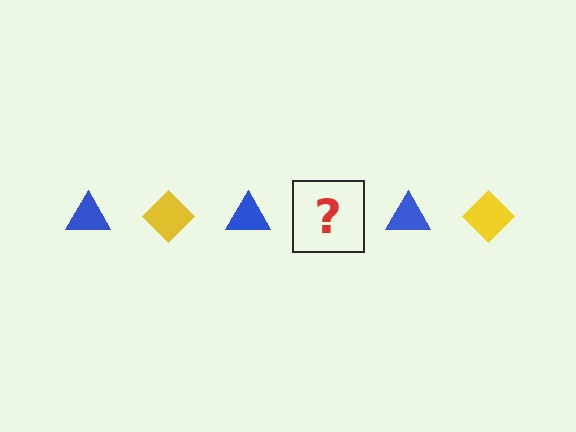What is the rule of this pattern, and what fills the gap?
The rule is that the pattern alternates between blue triangle and yellow diamond. The gap should be filled with a yellow diamond.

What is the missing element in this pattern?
The missing element is a yellow diamond.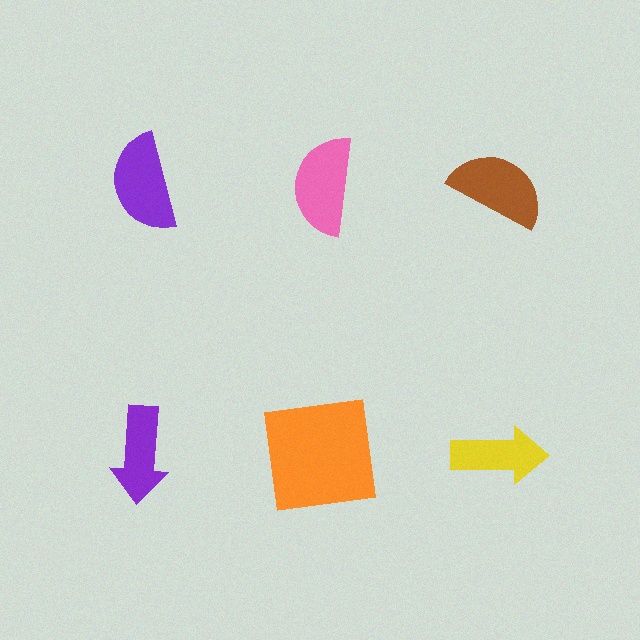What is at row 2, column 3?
A yellow arrow.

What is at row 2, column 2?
An orange square.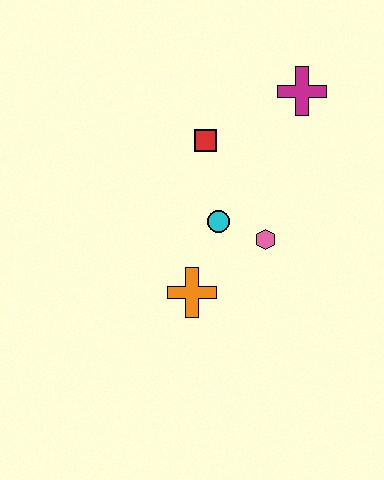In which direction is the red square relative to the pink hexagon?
The red square is above the pink hexagon.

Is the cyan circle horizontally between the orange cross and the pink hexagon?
Yes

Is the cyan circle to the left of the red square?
No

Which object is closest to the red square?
The cyan circle is closest to the red square.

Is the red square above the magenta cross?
No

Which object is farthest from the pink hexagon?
The magenta cross is farthest from the pink hexagon.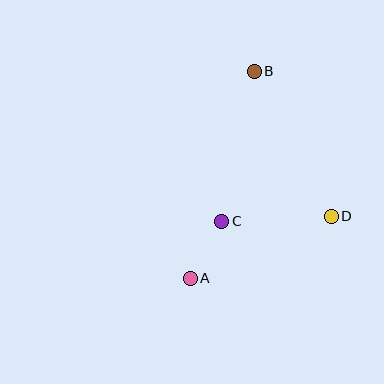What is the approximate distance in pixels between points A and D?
The distance between A and D is approximately 154 pixels.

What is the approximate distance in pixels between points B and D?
The distance between B and D is approximately 164 pixels.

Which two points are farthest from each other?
Points A and B are farthest from each other.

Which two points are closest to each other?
Points A and C are closest to each other.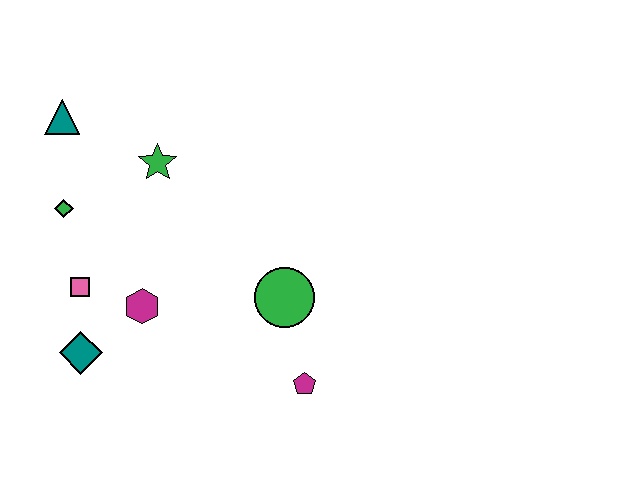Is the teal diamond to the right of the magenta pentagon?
No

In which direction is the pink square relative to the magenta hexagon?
The pink square is to the left of the magenta hexagon.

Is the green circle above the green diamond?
No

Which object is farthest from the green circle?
The teal triangle is farthest from the green circle.